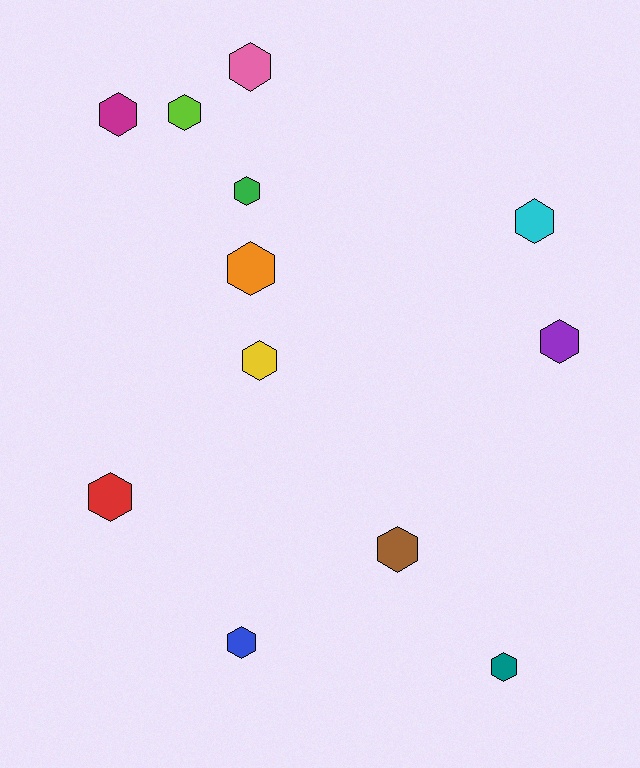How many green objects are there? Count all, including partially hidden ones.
There is 1 green object.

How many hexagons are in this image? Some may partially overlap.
There are 12 hexagons.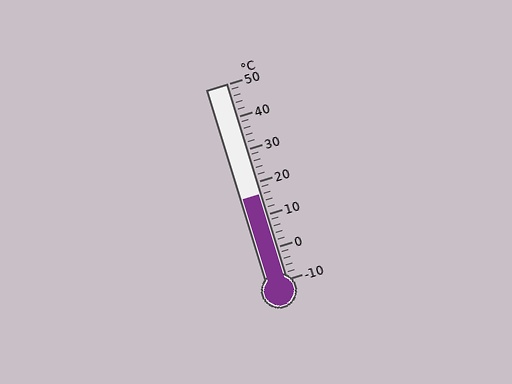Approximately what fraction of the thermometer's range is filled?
The thermometer is filled to approximately 45% of its range.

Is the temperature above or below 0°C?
The temperature is above 0°C.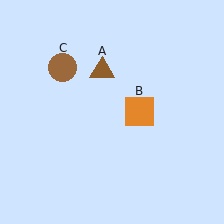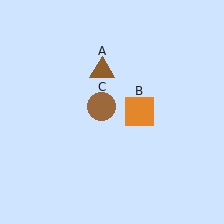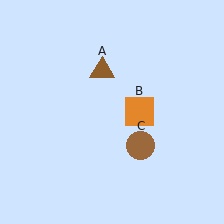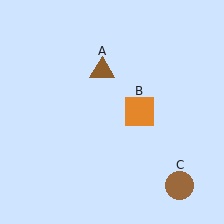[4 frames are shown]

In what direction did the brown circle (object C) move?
The brown circle (object C) moved down and to the right.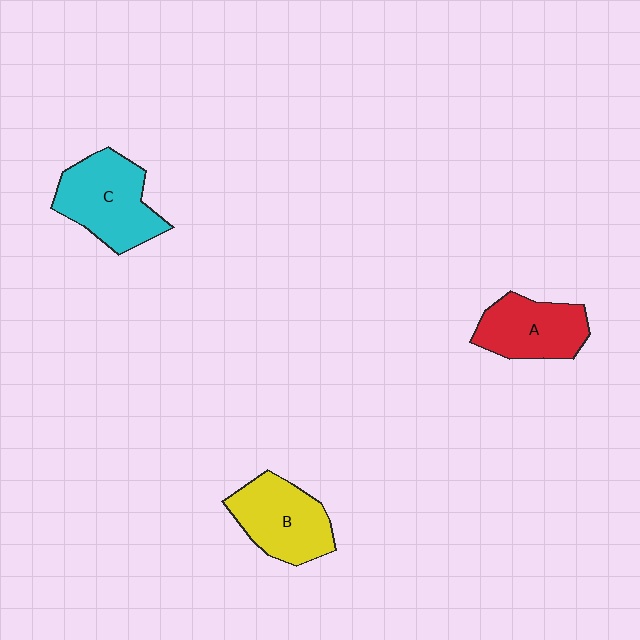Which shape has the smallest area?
Shape A (red).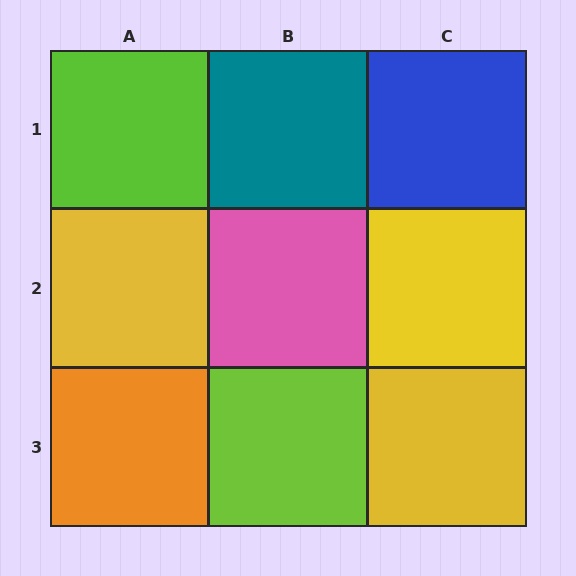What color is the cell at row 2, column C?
Yellow.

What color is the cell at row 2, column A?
Yellow.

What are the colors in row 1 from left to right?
Lime, teal, blue.